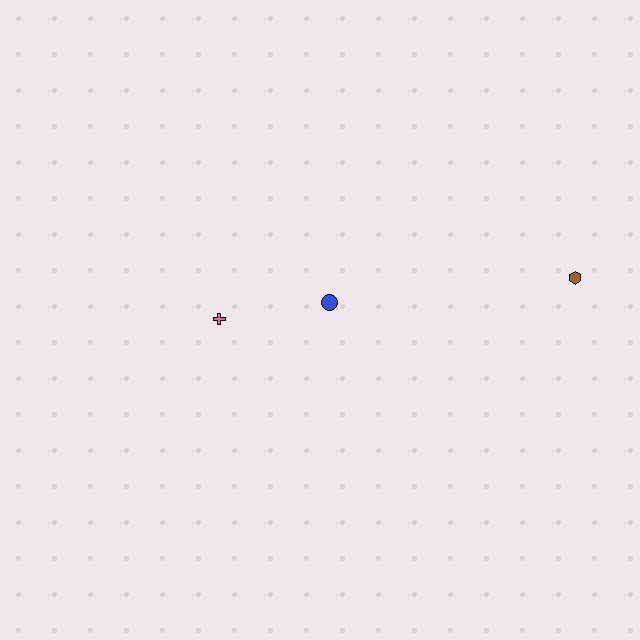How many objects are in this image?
There are 3 objects.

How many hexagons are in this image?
There is 1 hexagon.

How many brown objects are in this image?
There is 1 brown object.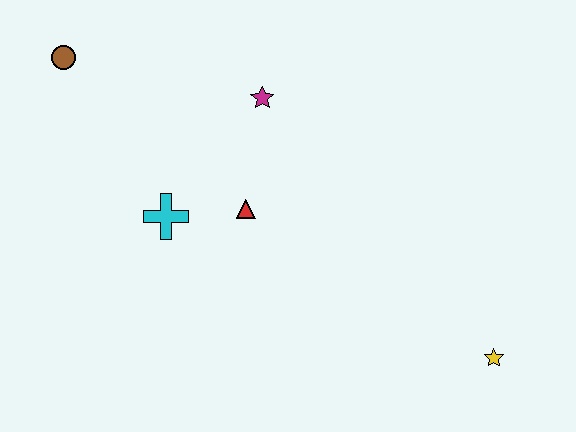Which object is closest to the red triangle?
The cyan cross is closest to the red triangle.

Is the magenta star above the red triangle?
Yes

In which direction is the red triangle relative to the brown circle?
The red triangle is to the right of the brown circle.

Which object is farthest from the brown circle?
The yellow star is farthest from the brown circle.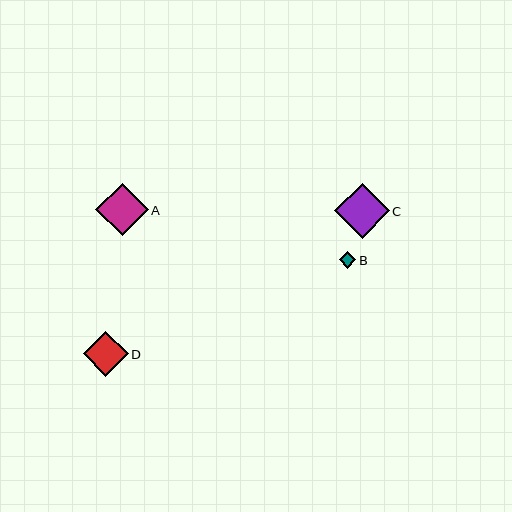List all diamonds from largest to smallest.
From largest to smallest: C, A, D, B.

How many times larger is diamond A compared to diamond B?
Diamond A is approximately 3.2 times the size of diamond B.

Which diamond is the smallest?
Diamond B is the smallest with a size of approximately 17 pixels.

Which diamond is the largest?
Diamond C is the largest with a size of approximately 55 pixels.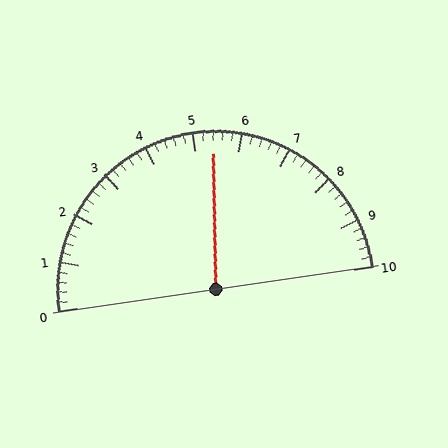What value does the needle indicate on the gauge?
The needle indicates approximately 5.4.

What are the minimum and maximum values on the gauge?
The gauge ranges from 0 to 10.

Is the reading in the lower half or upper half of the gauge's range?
The reading is in the upper half of the range (0 to 10).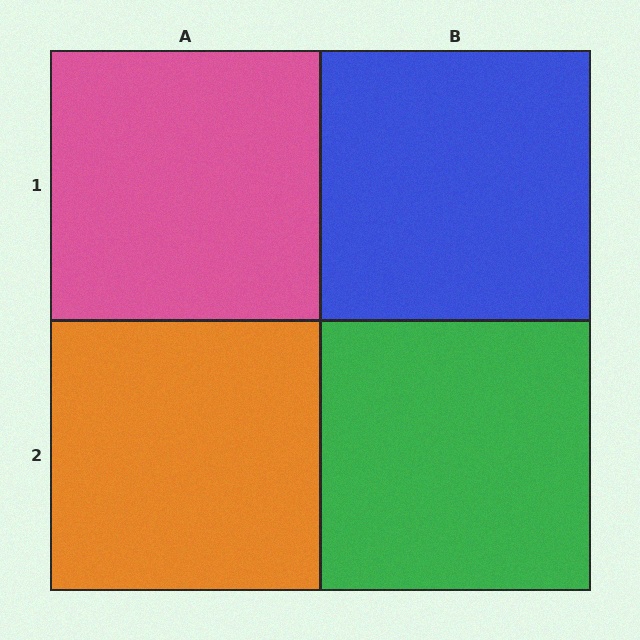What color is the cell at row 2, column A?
Orange.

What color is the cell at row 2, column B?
Green.